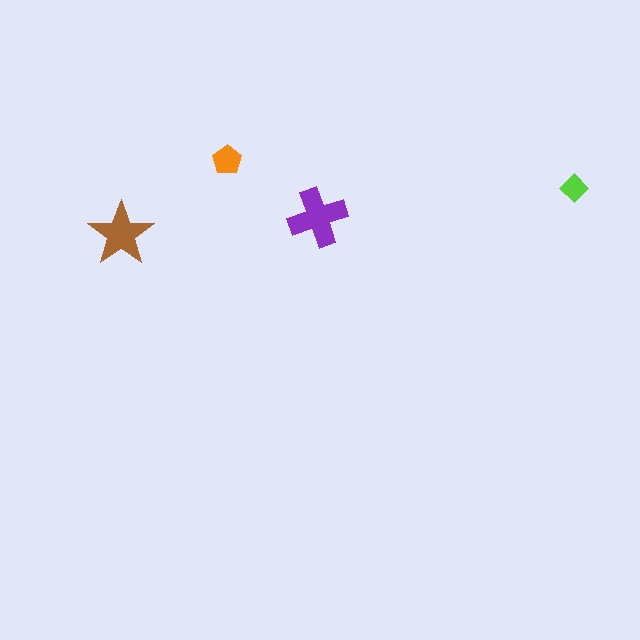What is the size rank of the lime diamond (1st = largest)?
4th.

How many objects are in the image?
There are 4 objects in the image.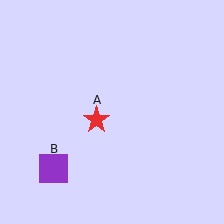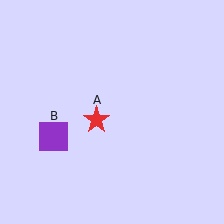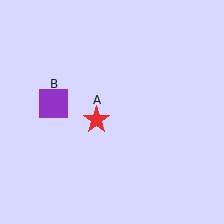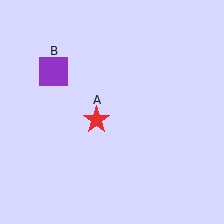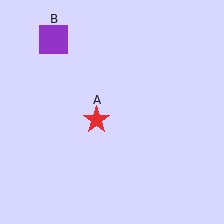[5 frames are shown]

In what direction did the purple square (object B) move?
The purple square (object B) moved up.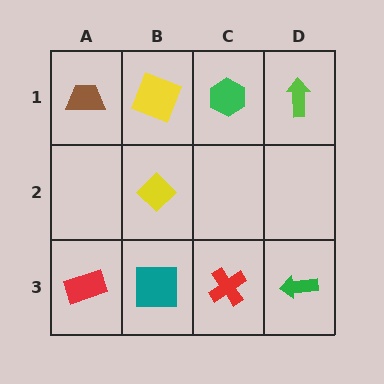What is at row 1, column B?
A yellow square.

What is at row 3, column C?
A red cross.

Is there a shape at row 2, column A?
No, that cell is empty.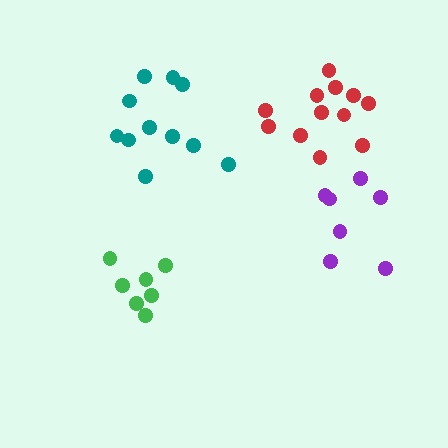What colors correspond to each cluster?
The clusters are colored: red, green, teal, purple.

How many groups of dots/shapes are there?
There are 4 groups.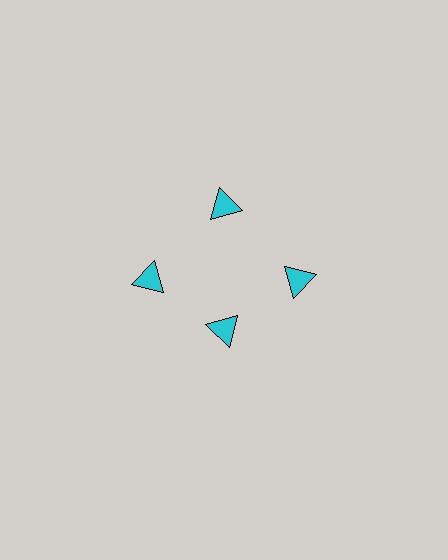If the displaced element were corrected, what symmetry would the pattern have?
It would have 4-fold rotational symmetry — the pattern would map onto itself every 90 degrees.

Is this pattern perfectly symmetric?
No. The 4 cyan triangles are arranged in a ring, but one element near the 6 o'clock position is pulled inward toward the center, breaking the 4-fold rotational symmetry.